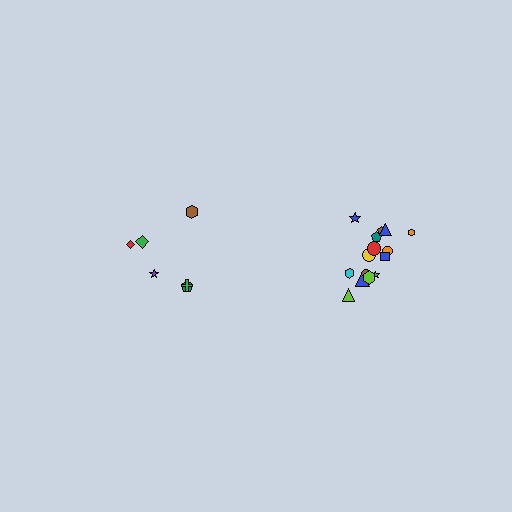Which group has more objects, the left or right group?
The right group.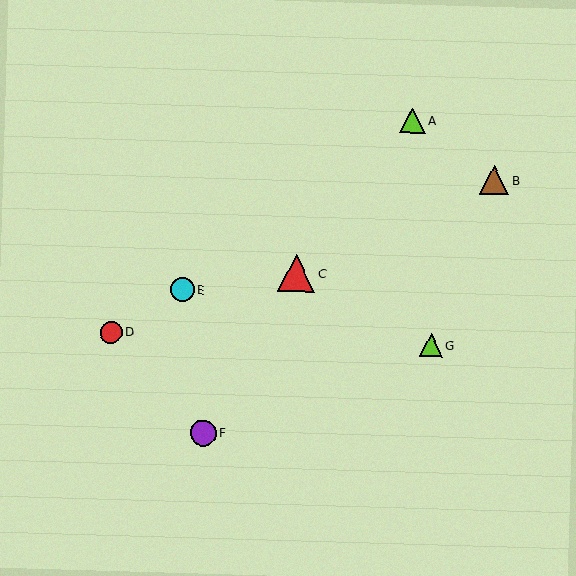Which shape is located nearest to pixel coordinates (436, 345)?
The lime triangle (labeled G) at (431, 345) is nearest to that location.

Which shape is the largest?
The red triangle (labeled C) is the largest.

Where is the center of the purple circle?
The center of the purple circle is at (203, 433).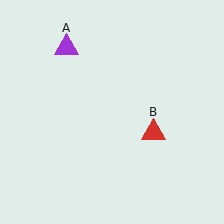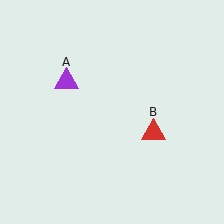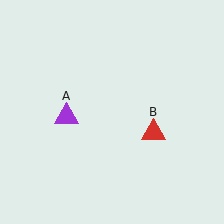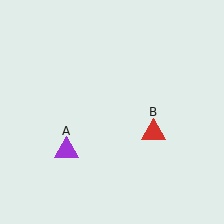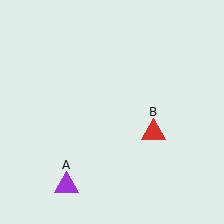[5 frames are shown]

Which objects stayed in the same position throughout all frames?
Red triangle (object B) remained stationary.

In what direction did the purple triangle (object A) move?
The purple triangle (object A) moved down.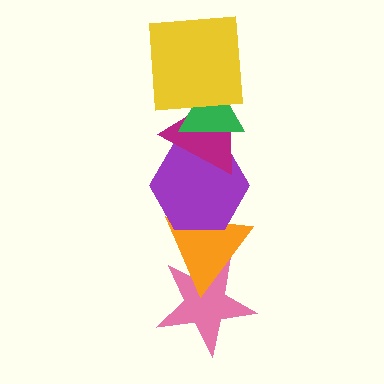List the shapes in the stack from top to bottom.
From top to bottom: the yellow square, the green triangle, the magenta triangle, the purple hexagon, the orange triangle, the pink star.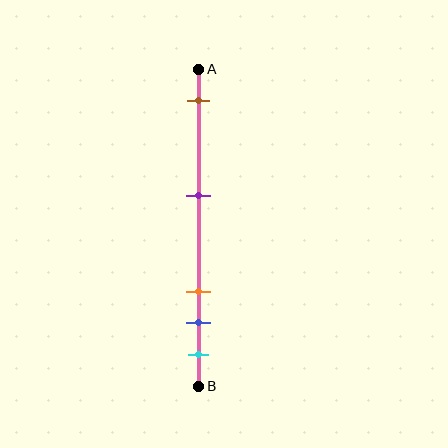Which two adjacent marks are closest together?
The blue and cyan marks are the closest adjacent pair.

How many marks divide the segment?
There are 5 marks dividing the segment.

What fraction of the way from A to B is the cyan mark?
The cyan mark is approximately 90% (0.9) of the way from A to B.